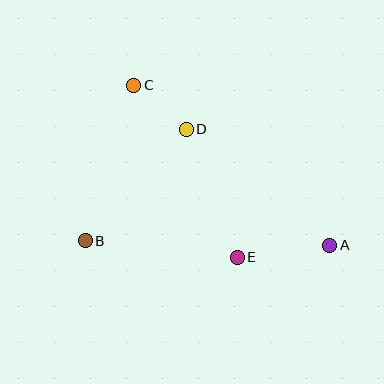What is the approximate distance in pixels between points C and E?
The distance between C and E is approximately 201 pixels.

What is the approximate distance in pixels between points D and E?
The distance between D and E is approximately 138 pixels.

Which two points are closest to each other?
Points C and D are closest to each other.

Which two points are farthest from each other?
Points A and C are farthest from each other.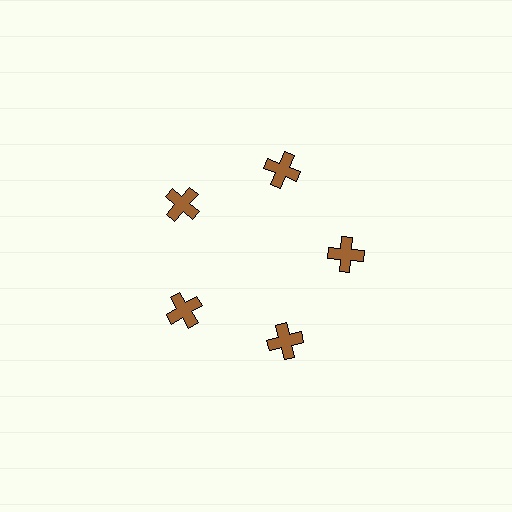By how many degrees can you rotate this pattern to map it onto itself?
The pattern maps onto itself every 72 degrees of rotation.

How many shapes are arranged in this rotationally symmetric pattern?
There are 5 shapes, arranged in 5 groups of 1.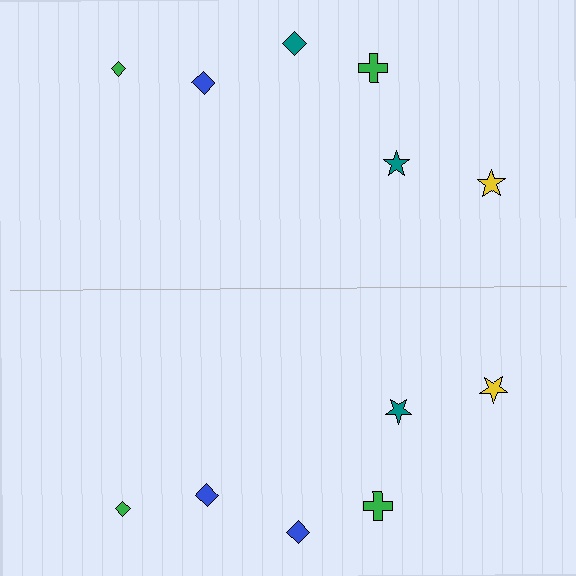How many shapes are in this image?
There are 12 shapes in this image.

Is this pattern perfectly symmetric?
No, the pattern is not perfectly symmetric. The blue diamond on the bottom side breaks the symmetry — its mirror counterpart is teal.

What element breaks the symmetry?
The blue diamond on the bottom side breaks the symmetry — its mirror counterpart is teal.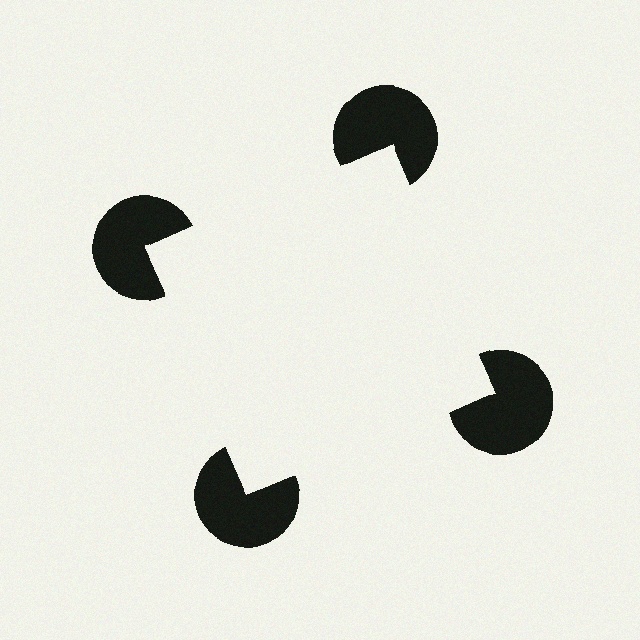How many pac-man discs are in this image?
There are 4 — one at each vertex of the illusory square.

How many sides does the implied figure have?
4 sides.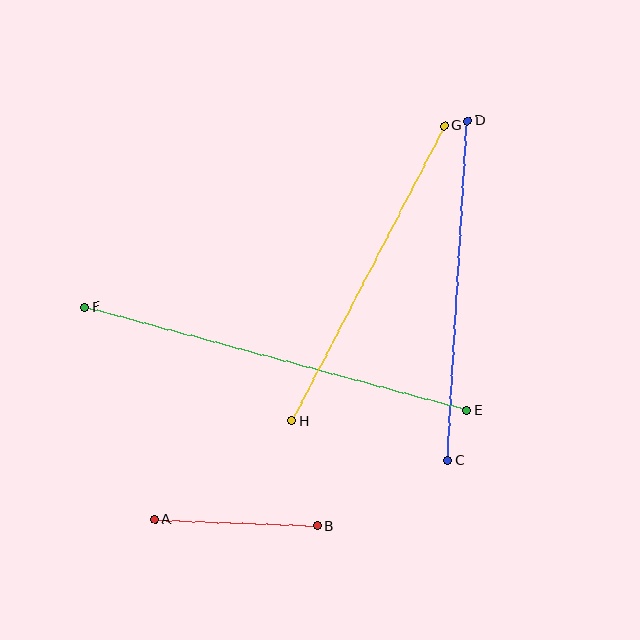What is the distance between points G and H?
The distance is approximately 332 pixels.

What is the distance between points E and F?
The distance is approximately 395 pixels.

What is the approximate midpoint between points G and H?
The midpoint is at approximately (368, 273) pixels.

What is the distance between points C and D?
The distance is approximately 340 pixels.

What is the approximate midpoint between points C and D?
The midpoint is at approximately (458, 291) pixels.